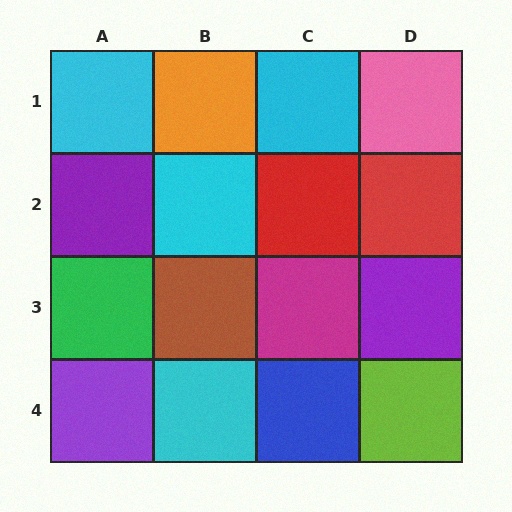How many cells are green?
1 cell is green.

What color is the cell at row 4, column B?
Cyan.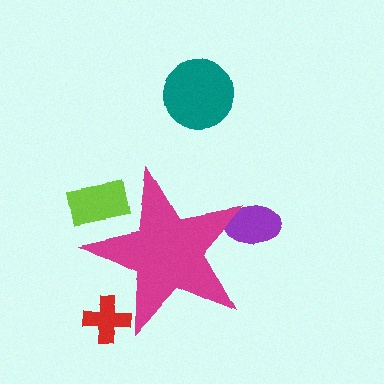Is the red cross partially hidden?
Yes, the red cross is partially hidden behind the magenta star.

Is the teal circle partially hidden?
No, the teal circle is fully visible.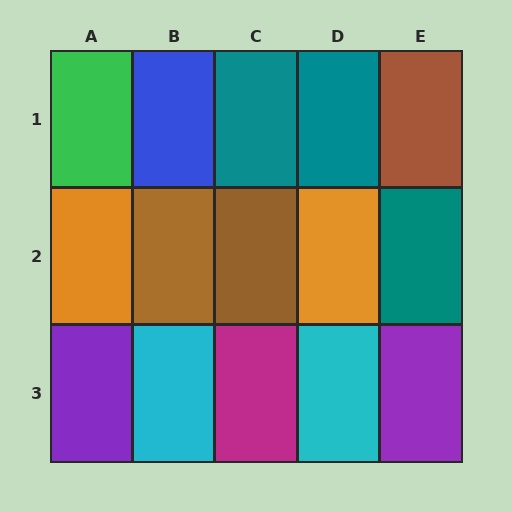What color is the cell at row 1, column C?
Teal.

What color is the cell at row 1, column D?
Teal.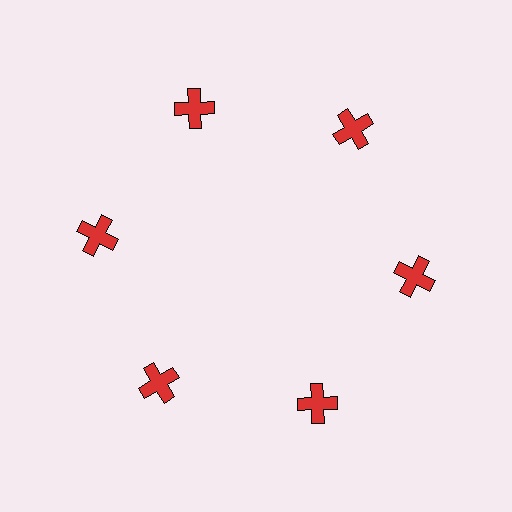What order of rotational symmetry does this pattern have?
This pattern has 6-fold rotational symmetry.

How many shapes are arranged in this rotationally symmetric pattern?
There are 6 shapes, arranged in 6 groups of 1.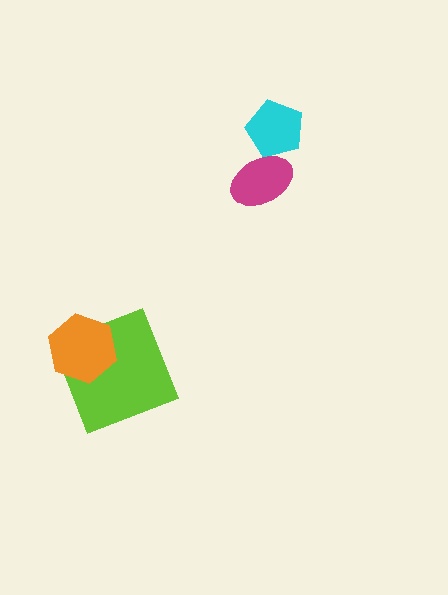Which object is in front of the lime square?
The orange hexagon is in front of the lime square.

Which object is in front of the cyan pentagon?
The magenta ellipse is in front of the cyan pentagon.